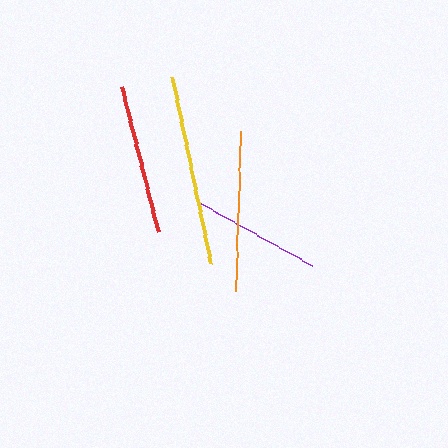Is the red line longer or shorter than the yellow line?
The yellow line is longer than the red line.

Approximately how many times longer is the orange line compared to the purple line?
The orange line is approximately 1.2 times the length of the purple line.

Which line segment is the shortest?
The purple line is the shortest at approximately 130 pixels.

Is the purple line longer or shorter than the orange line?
The orange line is longer than the purple line.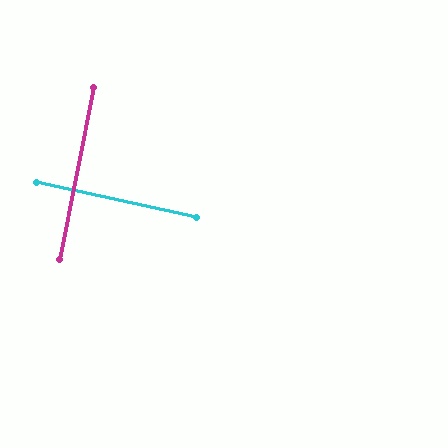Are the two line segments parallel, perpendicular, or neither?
Perpendicular — they meet at approximately 89°.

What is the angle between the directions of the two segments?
Approximately 89 degrees.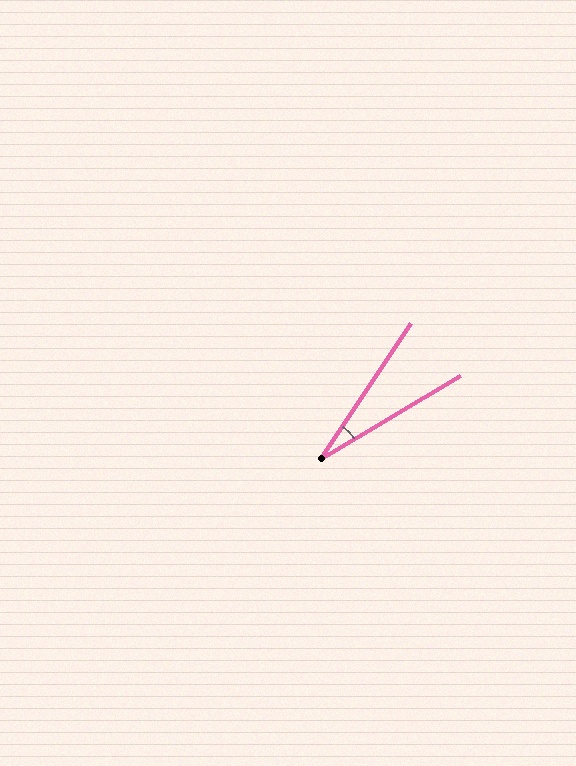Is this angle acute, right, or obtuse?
It is acute.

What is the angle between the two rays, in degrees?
Approximately 25 degrees.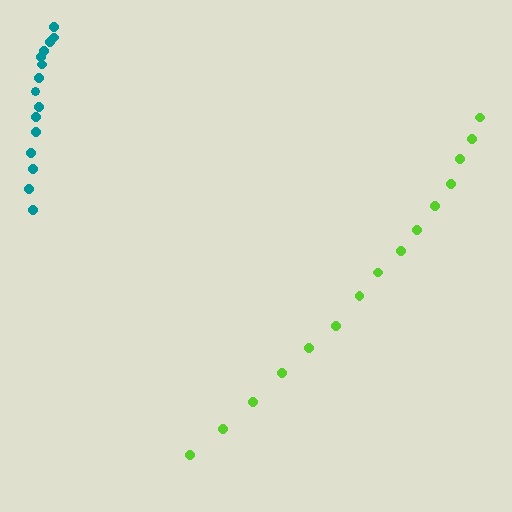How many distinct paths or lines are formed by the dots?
There are 2 distinct paths.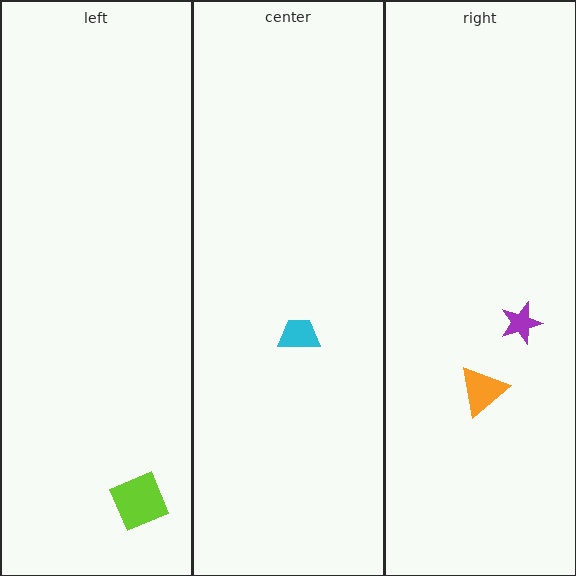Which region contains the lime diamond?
The left region.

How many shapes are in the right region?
2.